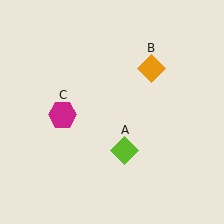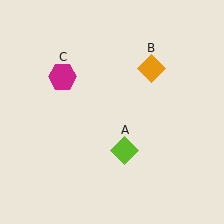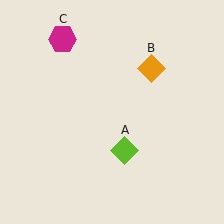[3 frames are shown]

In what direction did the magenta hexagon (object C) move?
The magenta hexagon (object C) moved up.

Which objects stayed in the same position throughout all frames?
Lime diamond (object A) and orange diamond (object B) remained stationary.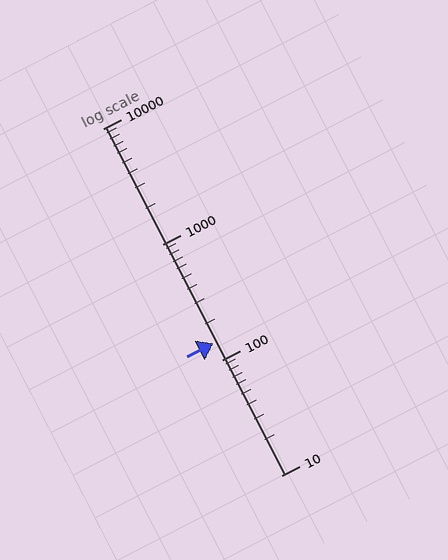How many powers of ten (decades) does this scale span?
The scale spans 3 decades, from 10 to 10000.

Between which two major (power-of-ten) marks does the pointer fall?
The pointer is between 100 and 1000.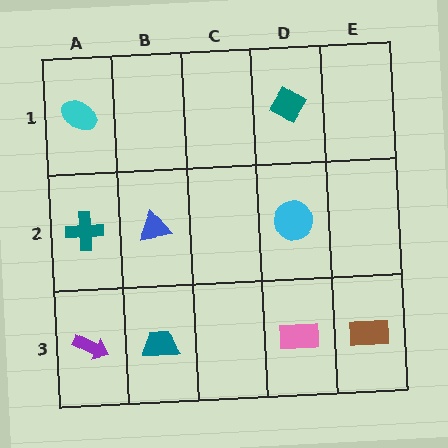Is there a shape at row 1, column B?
No, that cell is empty.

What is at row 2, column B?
A blue triangle.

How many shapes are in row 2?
3 shapes.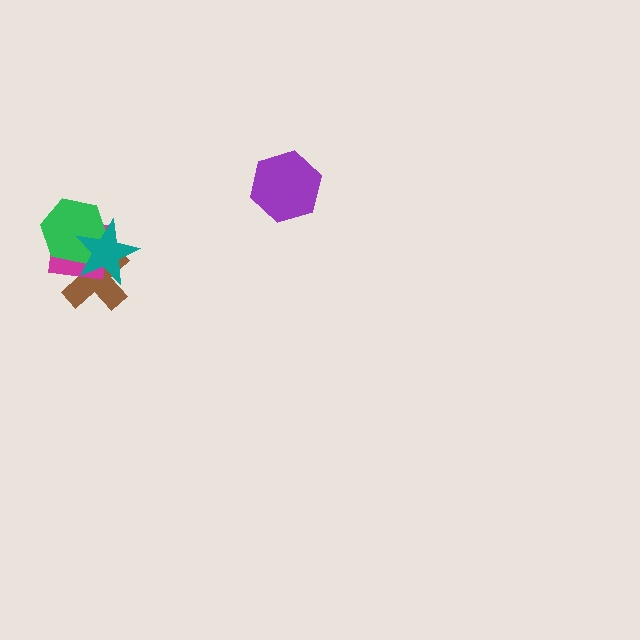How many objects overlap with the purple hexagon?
0 objects overlap with the purple hexagon.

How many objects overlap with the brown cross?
3 objects overlap with the brown cross.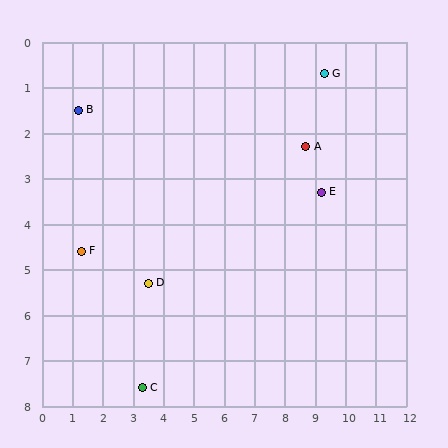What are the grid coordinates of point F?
Point F is at approximately (1.3, 4.6).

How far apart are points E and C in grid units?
Points E and C are about 7.3 grid units apart.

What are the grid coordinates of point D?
Point D is at approximately (3.5, 5.3).